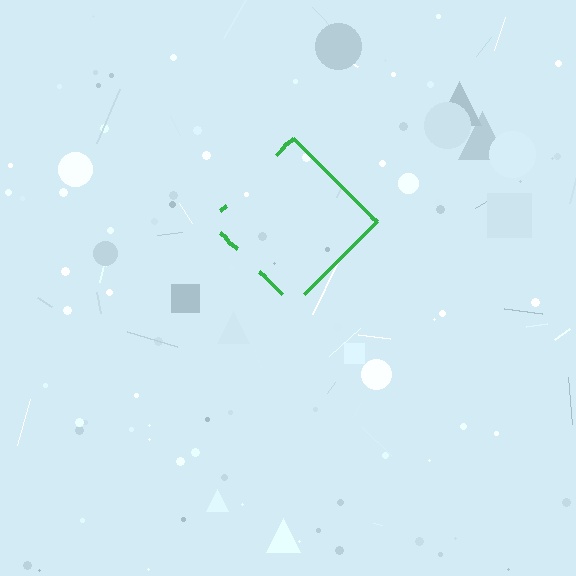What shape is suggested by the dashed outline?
The dashed outline suggests a diamond.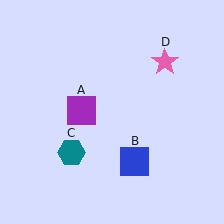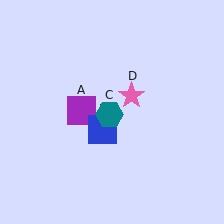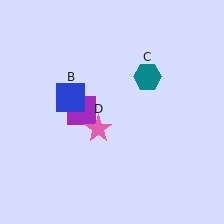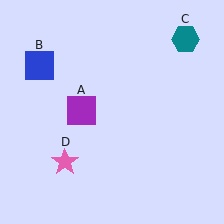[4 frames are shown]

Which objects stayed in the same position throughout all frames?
Purple square (object A) remained stationary.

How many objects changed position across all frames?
3 objects changed position: blue square (object B), teal hexagon (object C), pink star (object D).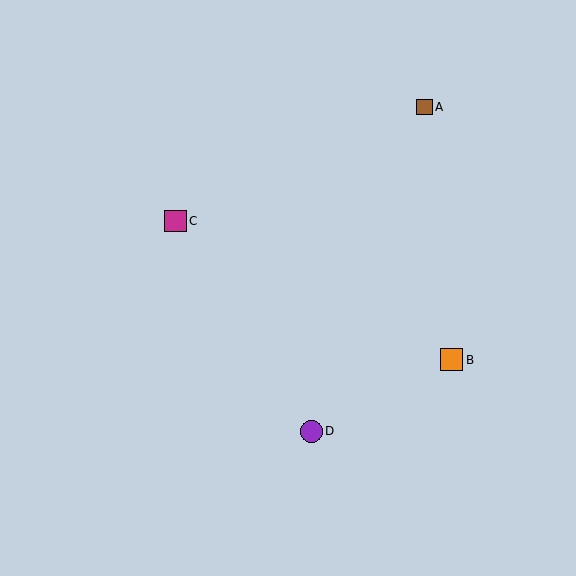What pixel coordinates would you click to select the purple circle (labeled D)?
Click at (312, 431) to select the purple circle D.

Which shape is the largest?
The orange square (labeled B) is the largest.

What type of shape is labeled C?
Shape C is a magenta square.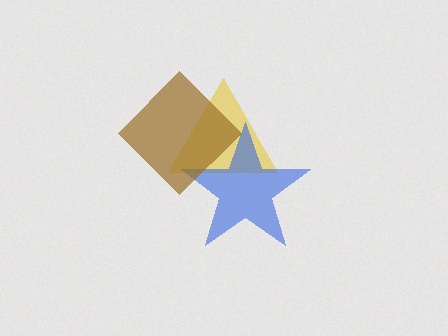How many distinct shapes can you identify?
There are 3 distinct shapes: a yellow triangle, a blue star, a brown diamond.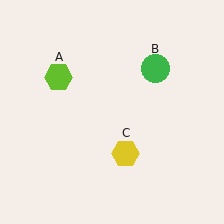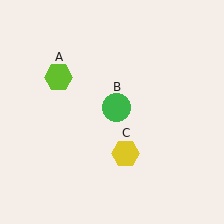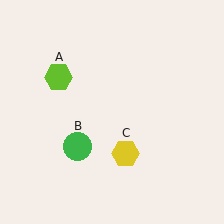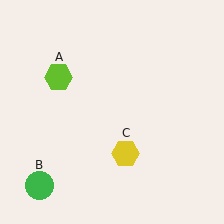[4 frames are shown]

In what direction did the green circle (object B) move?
The green circle (object B) moved down and to the left.